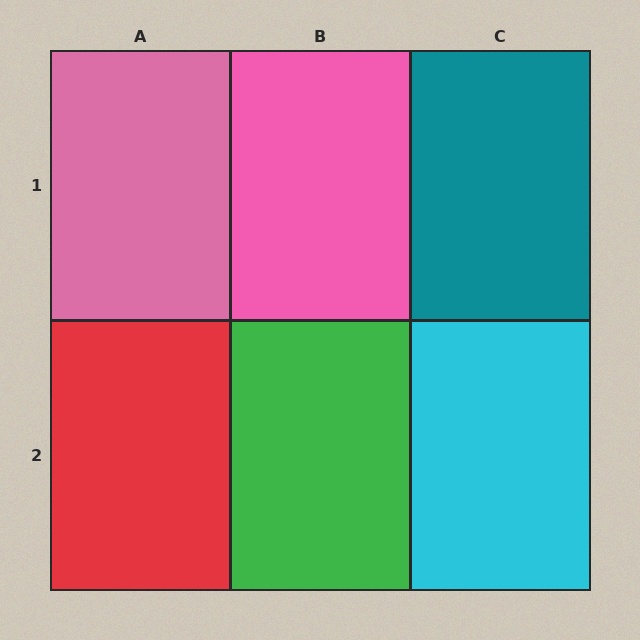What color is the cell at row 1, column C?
Teal.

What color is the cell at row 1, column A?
Pink.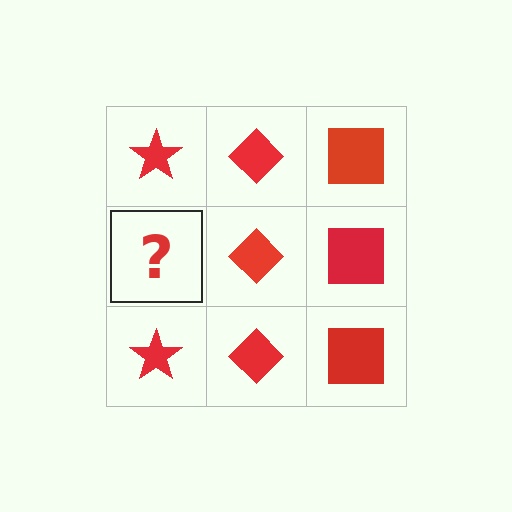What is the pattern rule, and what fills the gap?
The rule is that each column has a consistent shape. The gap should be filled with a red star.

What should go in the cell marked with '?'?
The missing cell should contain a red star.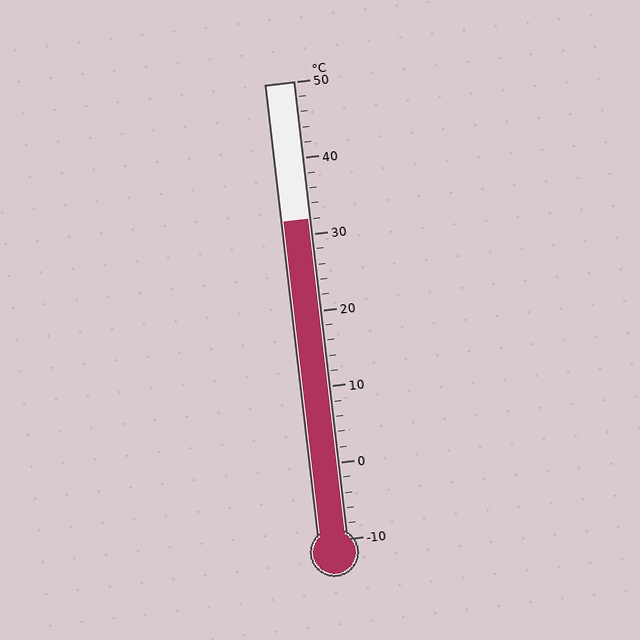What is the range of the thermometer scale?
The thermometer scale ranges from -10°C to 50°C.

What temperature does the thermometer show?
The thermometer shows approximately 32°C.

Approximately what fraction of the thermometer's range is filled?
The thermometer is filled to approximately 70% of its range.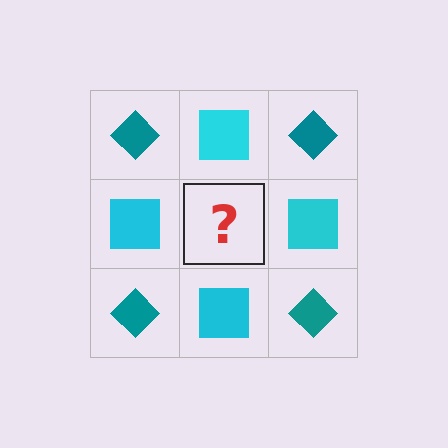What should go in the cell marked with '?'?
The missing cell should contain a teal diamond.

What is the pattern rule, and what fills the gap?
The rule is that it alternates teal diamond and cyan square in a checkerboard pattern. The gap should be filled with a teal diamond.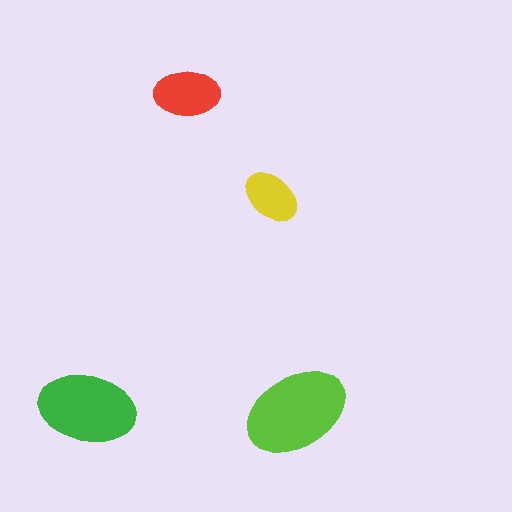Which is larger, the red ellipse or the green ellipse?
The green one.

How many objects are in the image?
There are 4 objects in the image.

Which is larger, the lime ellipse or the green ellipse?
The lime one.